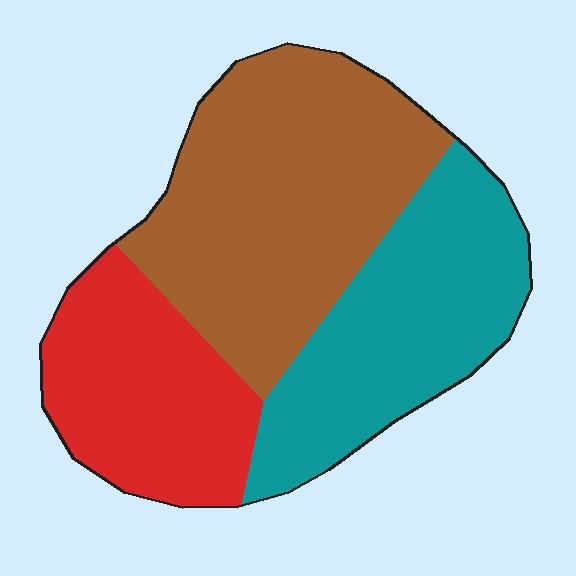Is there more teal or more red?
Teal.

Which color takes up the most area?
Brown, at roughly 45%.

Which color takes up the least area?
Red, at roughly 25%.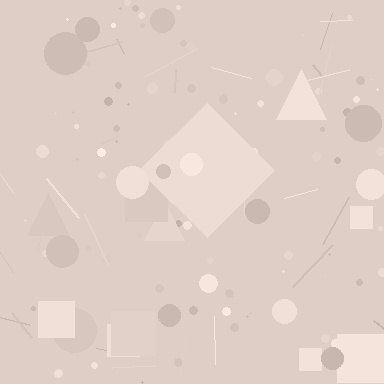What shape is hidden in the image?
A diamond is hidden in the image.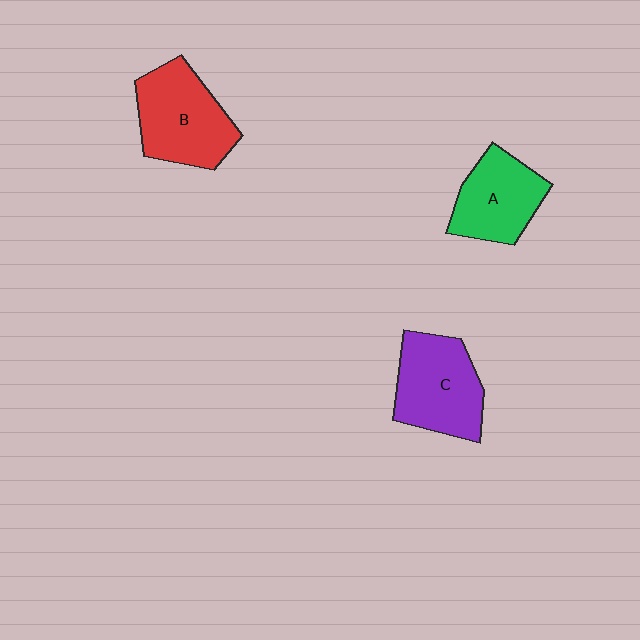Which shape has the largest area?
Shape B (red).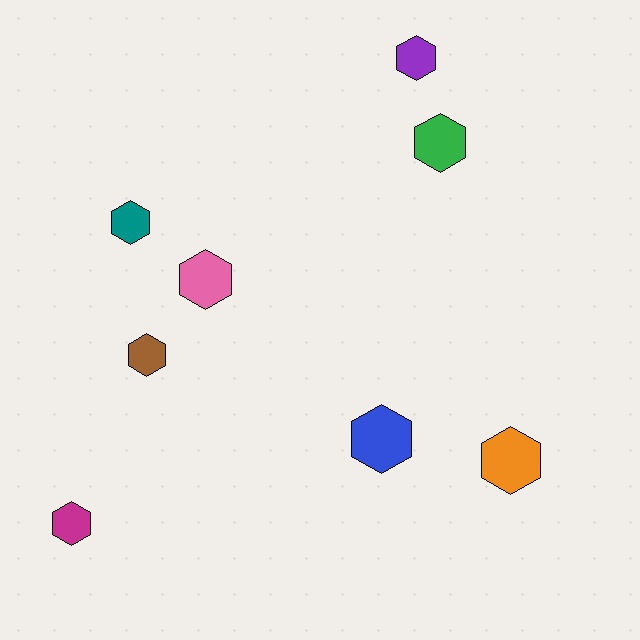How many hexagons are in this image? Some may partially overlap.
There are 8 hexagons.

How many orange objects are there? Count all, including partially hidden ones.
There is 1 orange object.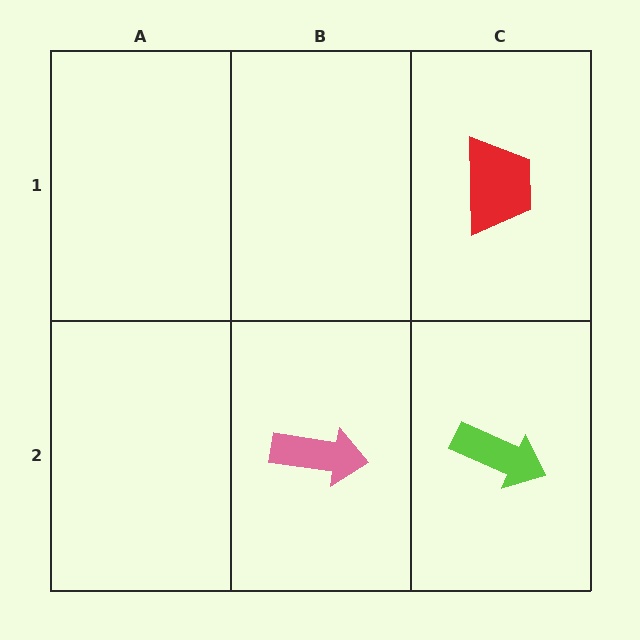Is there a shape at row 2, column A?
No, that cell is empty.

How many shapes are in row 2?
2 shapes.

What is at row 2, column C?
A lime arrow.